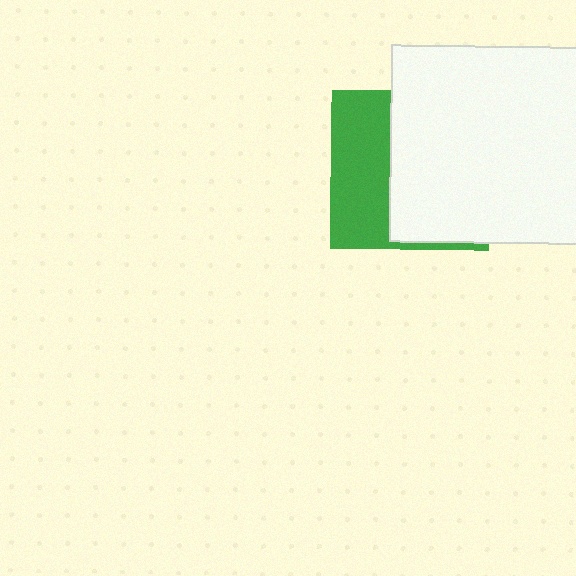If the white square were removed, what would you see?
You would see the complete green square.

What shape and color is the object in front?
The object in front is a white square.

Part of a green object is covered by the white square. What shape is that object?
It is a square.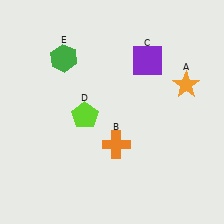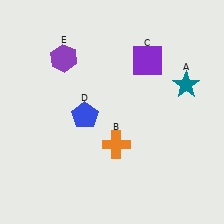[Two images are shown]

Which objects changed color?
A changed from orange to teal. D changed from lime to blue. E changed from green to purple.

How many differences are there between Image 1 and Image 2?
There are 3 differences between the two images.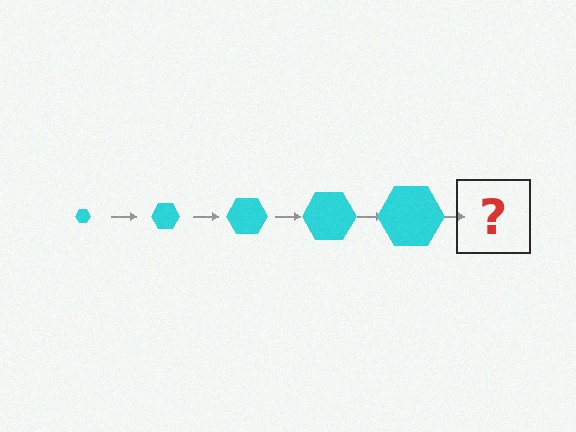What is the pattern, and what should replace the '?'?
The pattern is that the hexagon gets progressively larger each step. The '?' should be a cyan hexagon, larger than the previous one.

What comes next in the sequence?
The next element should be a cyan hexagon, larger than the previous one.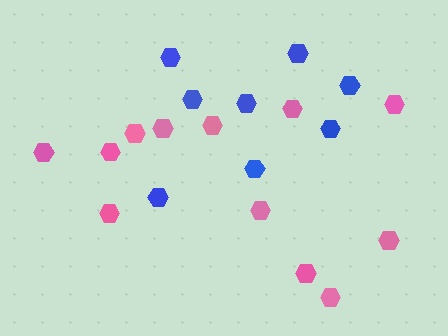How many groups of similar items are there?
There are 2 groups: one group of blue hexagons (8) and one group of pink hexagons (12).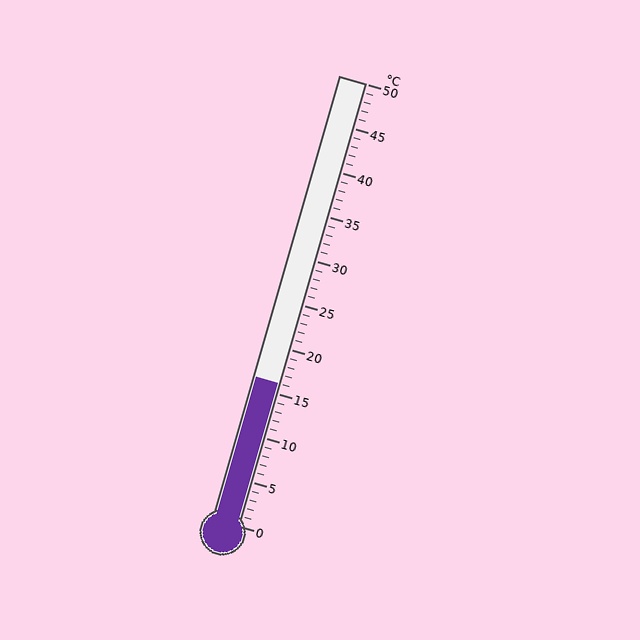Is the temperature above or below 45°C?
The temperature is below 45°C.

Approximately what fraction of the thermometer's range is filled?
The thermometer is filled to approximately 30% of its range.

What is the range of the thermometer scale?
The thermometer scale ranges from 0°C to 50°C.